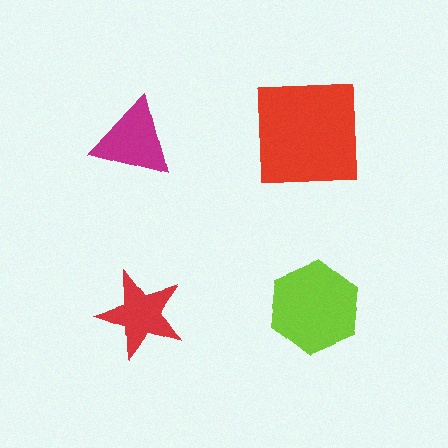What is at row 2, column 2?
A lime hexagon.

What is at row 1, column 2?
A red square.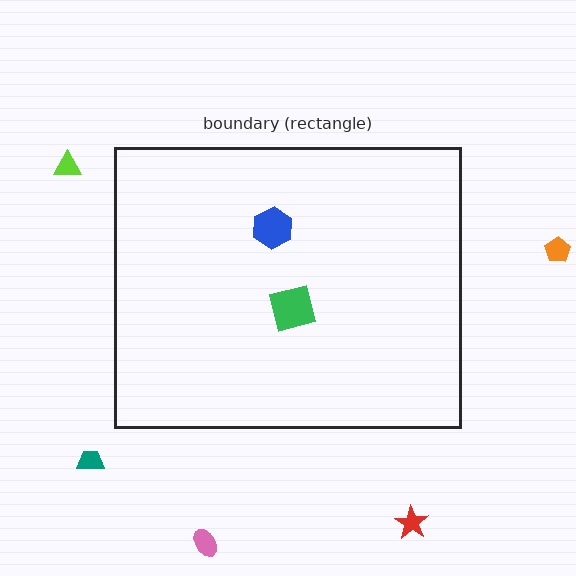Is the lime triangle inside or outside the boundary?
Outside.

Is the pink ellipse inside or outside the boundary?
Outside.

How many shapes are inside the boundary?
2 inside, 5 outside.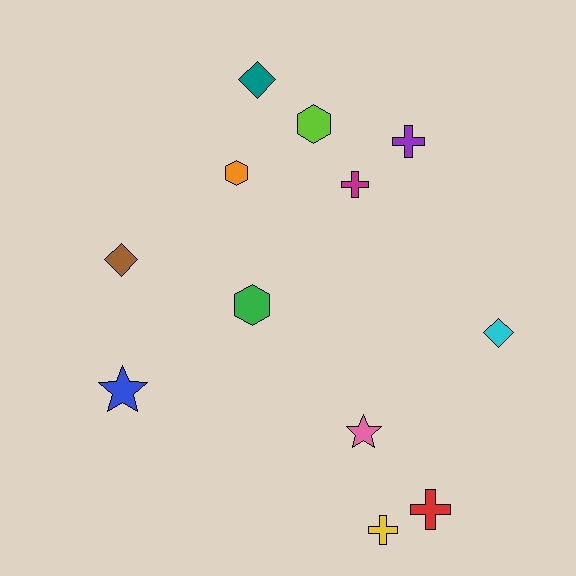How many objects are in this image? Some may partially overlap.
There are 12 objects.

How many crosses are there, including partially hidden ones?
There are 4 crosses.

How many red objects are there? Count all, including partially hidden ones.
There is 1 red object.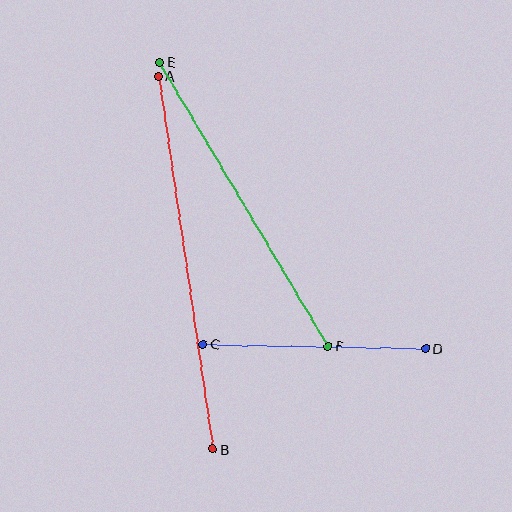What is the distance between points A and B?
The distance is approximately 377 pixels.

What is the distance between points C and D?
The distance is approximately 223 pixels.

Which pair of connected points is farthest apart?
Points A and B are farthest apart.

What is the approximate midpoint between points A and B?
The midpoint is at approximately (186, 263) pixels.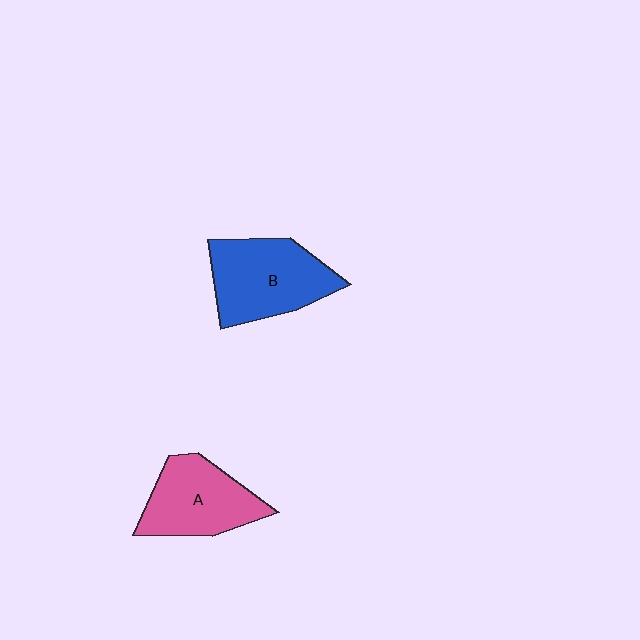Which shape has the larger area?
Shape B (blue).